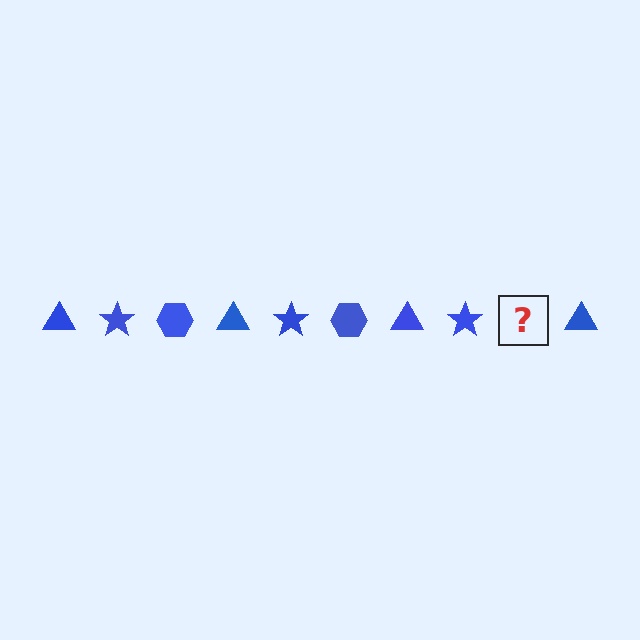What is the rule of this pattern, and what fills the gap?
The rule is that the pattern cycles through triangle, star, hexagon shapes in blue. The gap should be filled with a blue hexagon.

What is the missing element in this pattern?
The missing element is a blue hexagon.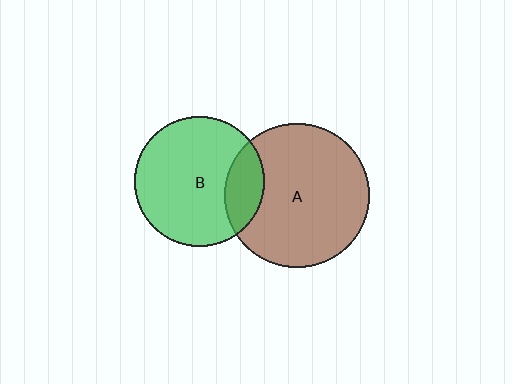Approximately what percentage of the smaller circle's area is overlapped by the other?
Approximately 20%.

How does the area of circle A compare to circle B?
Approximately 1.2 times.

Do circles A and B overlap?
Yes.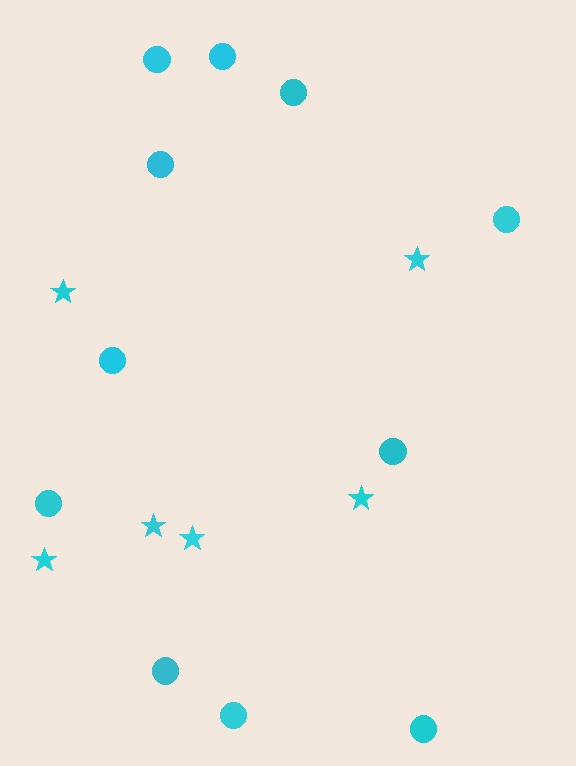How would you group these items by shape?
There are 2 groups: one group of circles (11) and one group of stars (6).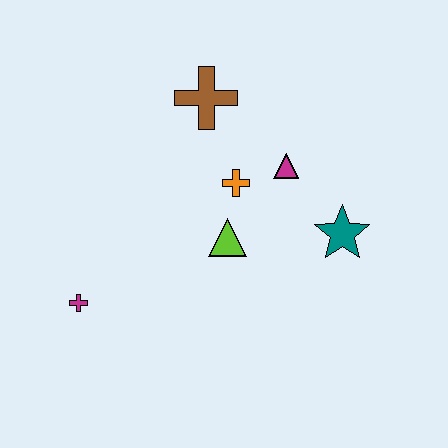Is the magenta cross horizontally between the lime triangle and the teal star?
No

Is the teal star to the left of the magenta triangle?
No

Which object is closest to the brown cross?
The orange cross is closest to the brown cross.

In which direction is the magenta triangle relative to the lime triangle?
The magenta triangle is above the lime triangle.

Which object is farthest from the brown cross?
The magenta cross is farthest from the brown cross.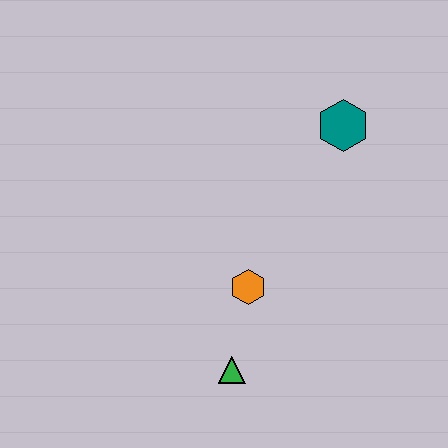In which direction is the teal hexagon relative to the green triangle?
The teal hexagon is above the green triangle.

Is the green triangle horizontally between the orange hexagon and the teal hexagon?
No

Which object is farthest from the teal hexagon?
The green triangle is farthest from the teal hexagon.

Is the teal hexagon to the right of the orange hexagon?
Yes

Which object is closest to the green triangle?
The orange hexagon is closest to the green triangle.